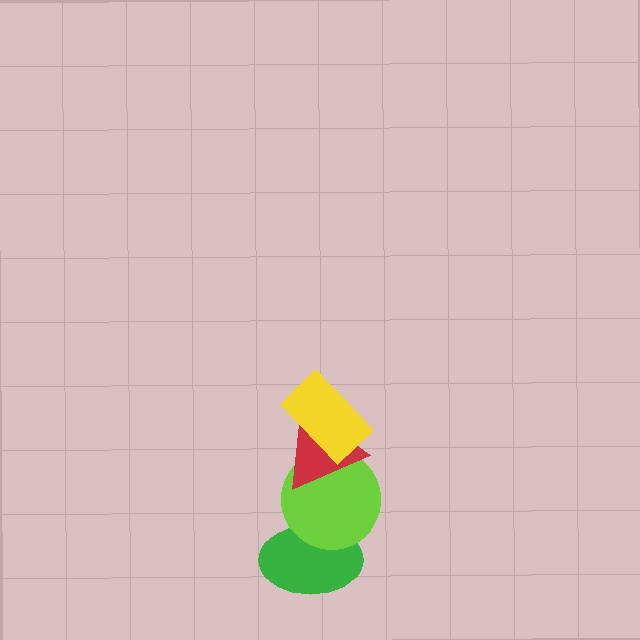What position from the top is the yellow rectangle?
The yellow rectangle is 1st from the top.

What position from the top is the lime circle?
The lime circle is 3rd from the top.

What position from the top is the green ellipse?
The green ellipse is 4th from the top.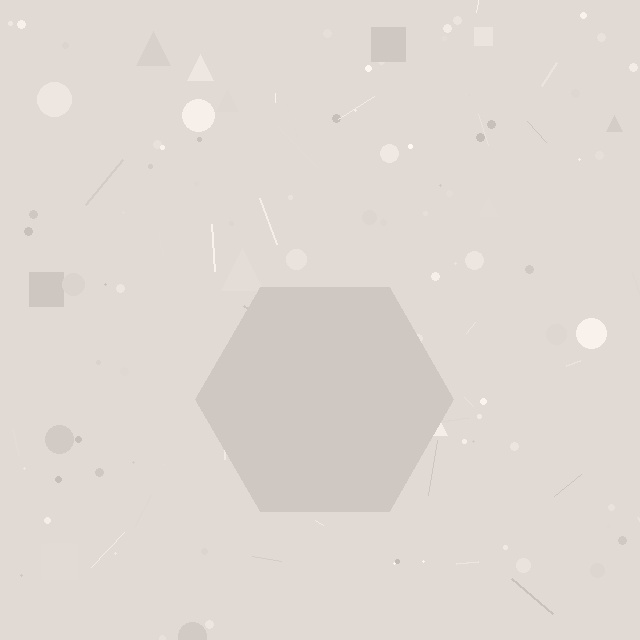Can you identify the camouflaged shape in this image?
The camouflaged shape is a hexagon.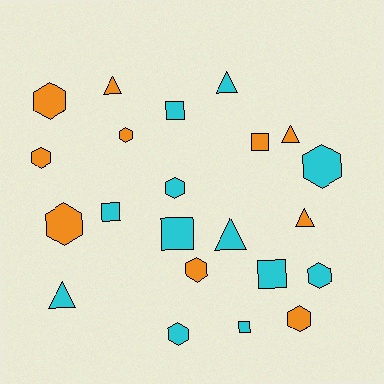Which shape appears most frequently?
Hexagon, with 10 objects.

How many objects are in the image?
There are 22 objects.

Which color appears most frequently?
Cyan, with 12 objects.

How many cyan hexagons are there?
There are 4 cyan hexagons.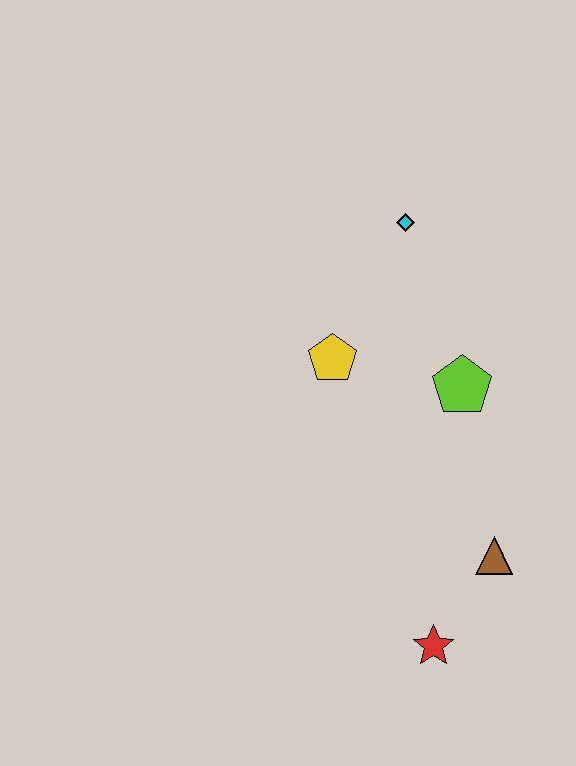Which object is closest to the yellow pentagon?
The lime pentagon is closest to the yellow pentagon.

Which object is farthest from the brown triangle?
The cyan diamond is farthest from the brown triangle.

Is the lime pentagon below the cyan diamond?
Yes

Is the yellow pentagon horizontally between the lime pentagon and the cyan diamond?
No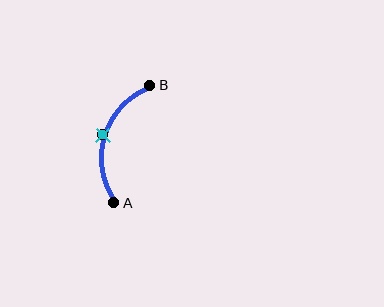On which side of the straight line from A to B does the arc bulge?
The arc bulges to the left of the straight line connecting A and B.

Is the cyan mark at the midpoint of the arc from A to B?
Yes. The cyan mark lies on the arc at equal arc-length from both A and B — it is the arc midpoint.